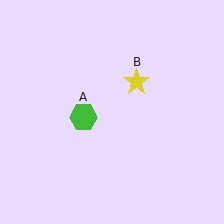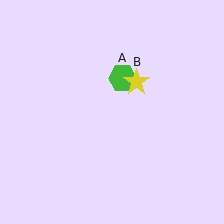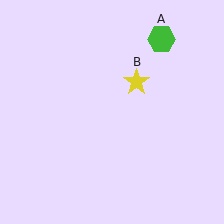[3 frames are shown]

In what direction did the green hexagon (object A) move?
The green hexagon (object A) moved up and to the right.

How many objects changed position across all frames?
1 object changed position: green hexagon (object A).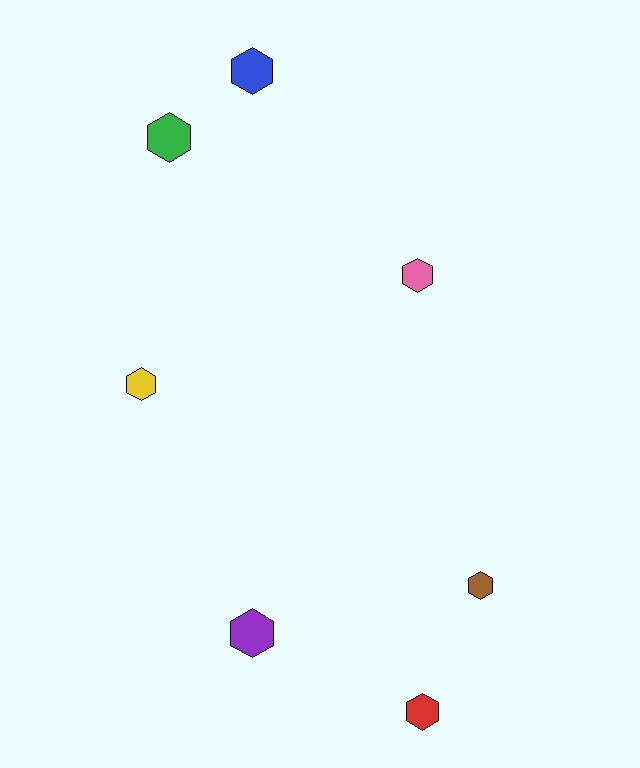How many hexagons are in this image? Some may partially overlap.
There are 7 hexagons.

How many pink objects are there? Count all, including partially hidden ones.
There is 1 pink object.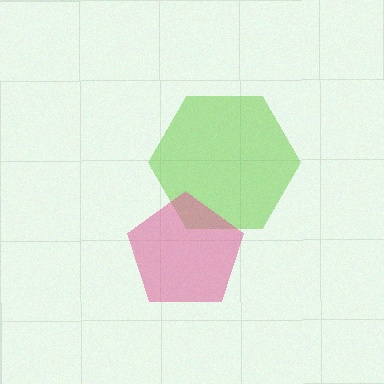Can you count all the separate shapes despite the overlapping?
Yes, there are 2 separate shapes.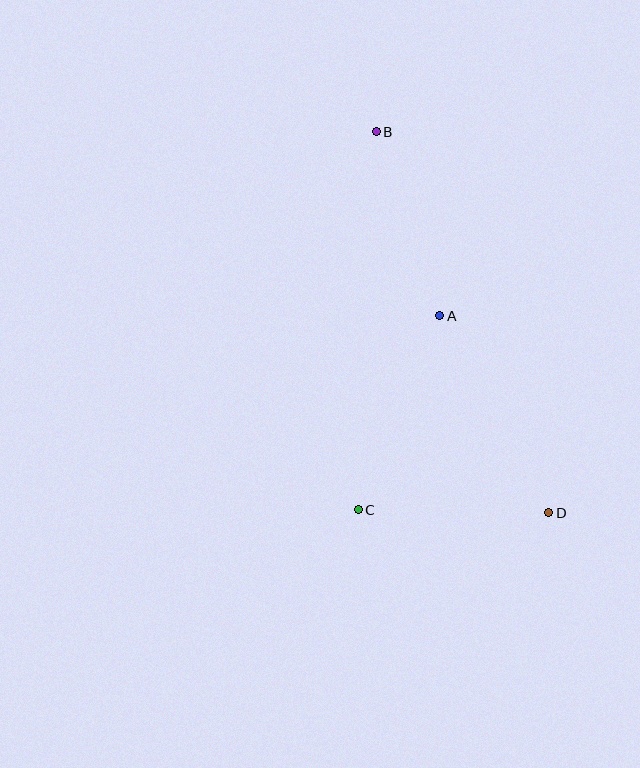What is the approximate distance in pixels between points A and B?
The distance between A and B is approximately 195 pixels.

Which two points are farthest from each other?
Points B and D are farthest from each other.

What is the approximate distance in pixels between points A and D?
The distance between A and D is approximately 225 pixels.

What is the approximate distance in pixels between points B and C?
The distance between B and C is approximately 379 pixels.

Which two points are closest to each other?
Points C and D are closest to each other.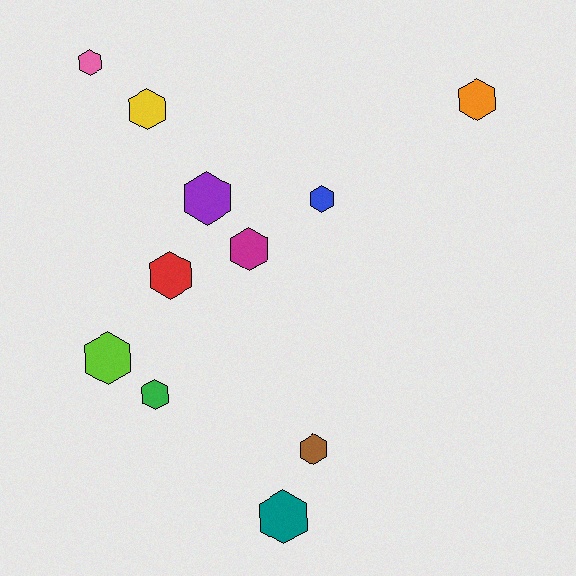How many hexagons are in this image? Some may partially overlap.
There are 11 hexagons.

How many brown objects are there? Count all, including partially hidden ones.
There is 1 brown object.